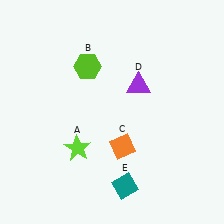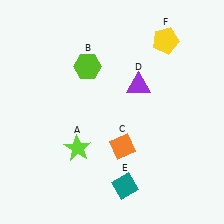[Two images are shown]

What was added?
A yellow pentagon (F) was added in Image 2.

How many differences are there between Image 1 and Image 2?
There is 1 difference between the two images.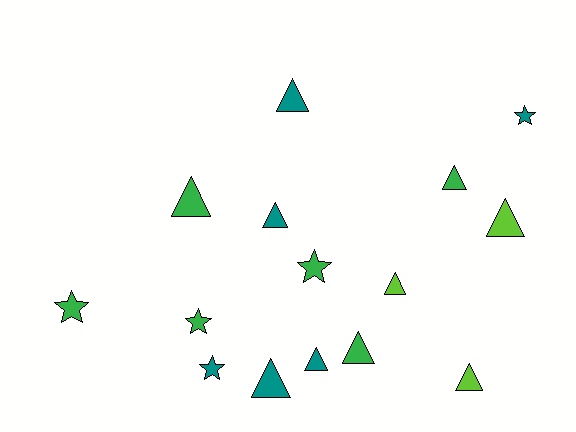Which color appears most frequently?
Teal, with 6 objects.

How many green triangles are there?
There are 3 green triangles.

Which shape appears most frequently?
Triangle, with 10 objects.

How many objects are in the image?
There are 15 objects.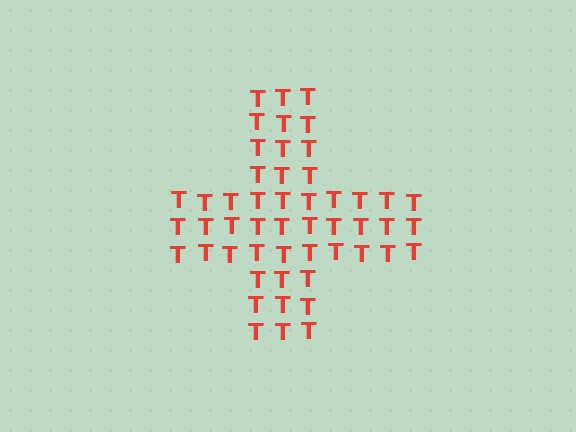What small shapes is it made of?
It is made of small letter T's.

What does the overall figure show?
The overall figure shows a cross.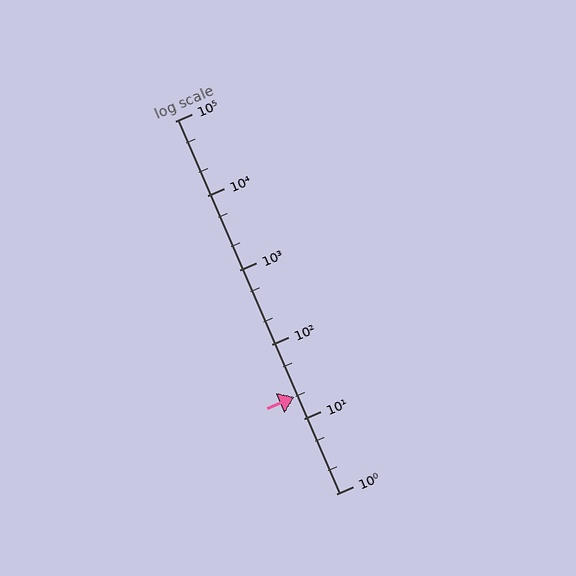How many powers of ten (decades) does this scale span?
The scale spans 5 decades, from 1 to 100000.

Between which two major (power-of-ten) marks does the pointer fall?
The pointer is between 10 and 100.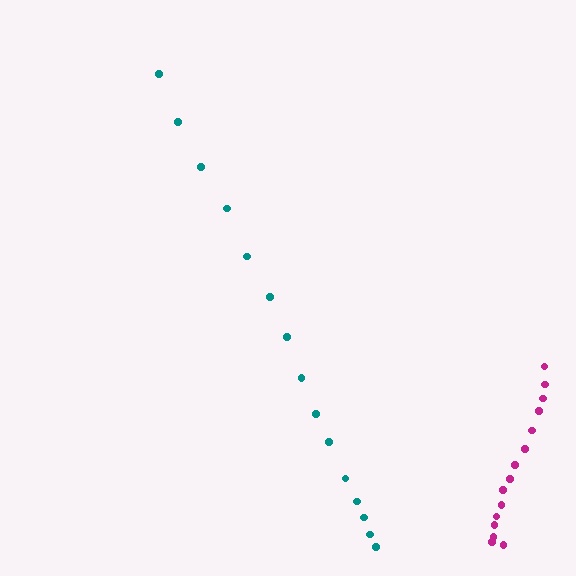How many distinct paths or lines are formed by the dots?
There are 2 distinct paths.